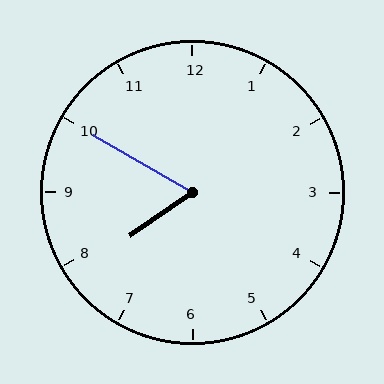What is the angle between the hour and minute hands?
Approximately 65 degrees.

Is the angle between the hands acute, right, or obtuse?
It is acute.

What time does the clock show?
7:50.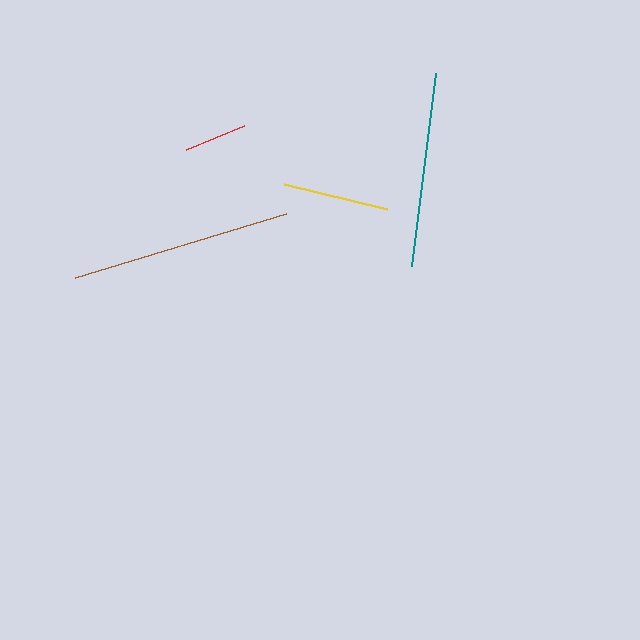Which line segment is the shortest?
The red line is the shortest at approximately 63 pixels.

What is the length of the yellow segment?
The yellow segment is approximately 106 pixels long.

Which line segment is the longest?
The brown line is the longest at approximately 221 pixels.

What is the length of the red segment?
The red segment is approximately 63 pixels long.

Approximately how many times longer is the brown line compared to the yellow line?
The brown line is approximately 2.1 times the length of the yellow line.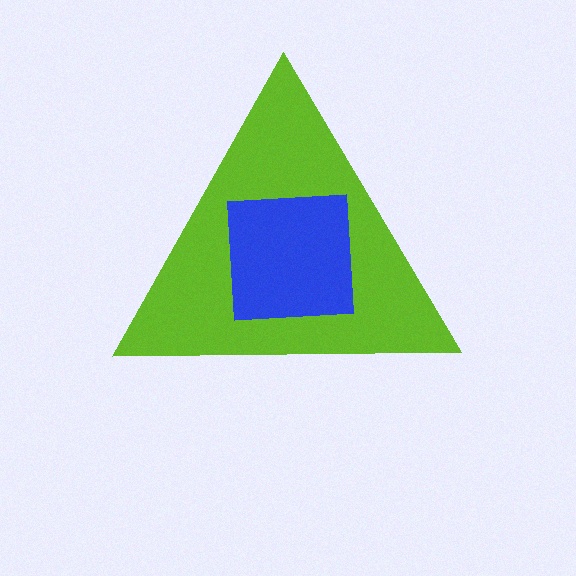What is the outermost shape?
The lime triangle.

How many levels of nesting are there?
2.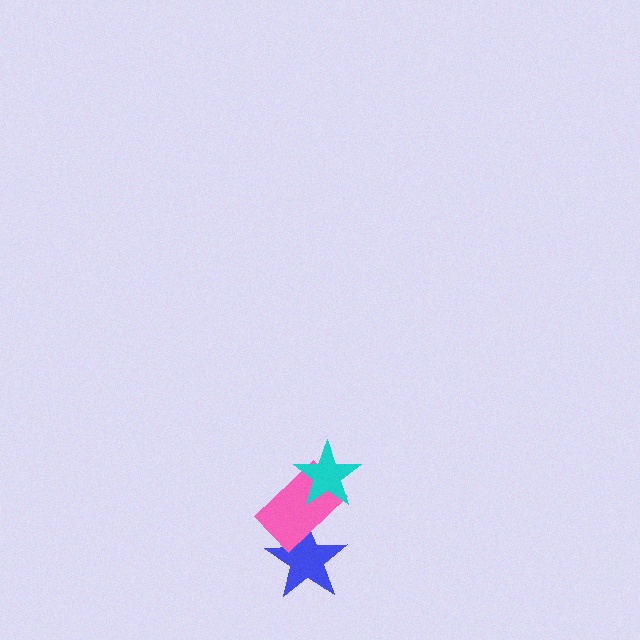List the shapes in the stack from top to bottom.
From top to bottom: the cyan star, the pink rectangle, the blue star.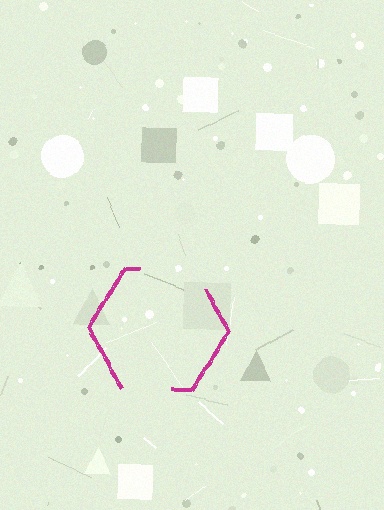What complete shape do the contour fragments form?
The contour fragments form a hexagon.